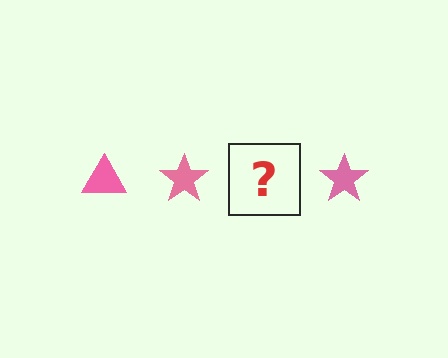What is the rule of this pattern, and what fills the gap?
The rule is that the pattern cycles through triangle, star shapes in pink. The gap should be filled with a pink triangle.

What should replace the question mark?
The question mark should be replaced with a pink triangle.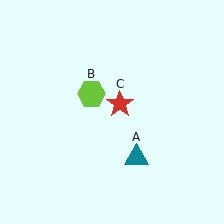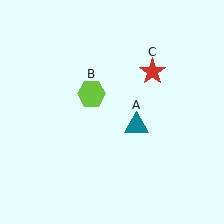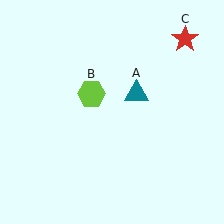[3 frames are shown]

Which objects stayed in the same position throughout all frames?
Lime hexagon (object B) remained stationary.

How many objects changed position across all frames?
2 objects changed position: teal triangle (object A), red star (object C).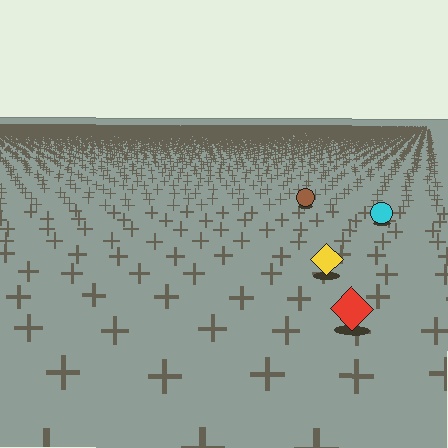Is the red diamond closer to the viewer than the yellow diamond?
Yes. The red diamond is closer — you can tell from the texture gradient: the ground texture is coarser near it.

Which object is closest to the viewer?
The red diamond is closest. The texture marks near it are larger and more spread out.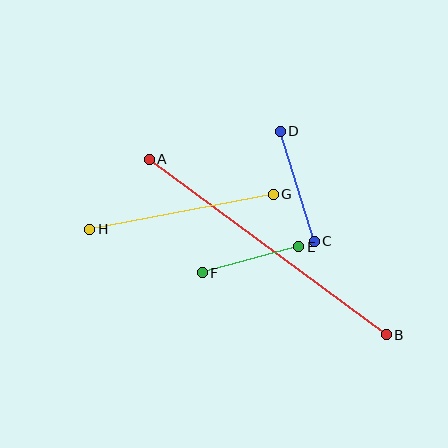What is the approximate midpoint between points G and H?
The midpoint is at approximately (181, 212) pixels.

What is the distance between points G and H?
The distance is approximately 187 pixels.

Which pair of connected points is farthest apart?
Points A and B are farthest apart.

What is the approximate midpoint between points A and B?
The midpoint is at approximately (268, 247) pixels.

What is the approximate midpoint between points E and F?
The midpoint is at approximately (250, 260) pixels.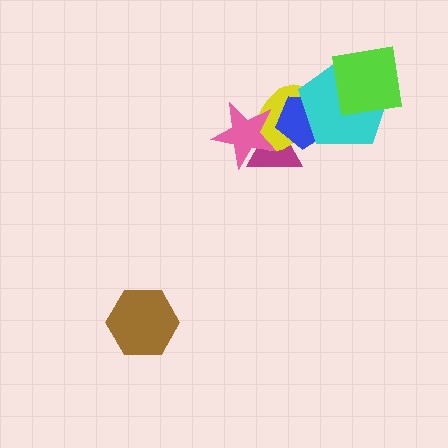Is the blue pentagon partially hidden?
Yes, it is partially covered by another shape.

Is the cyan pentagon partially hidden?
Yes, it is partially covered by another shape.